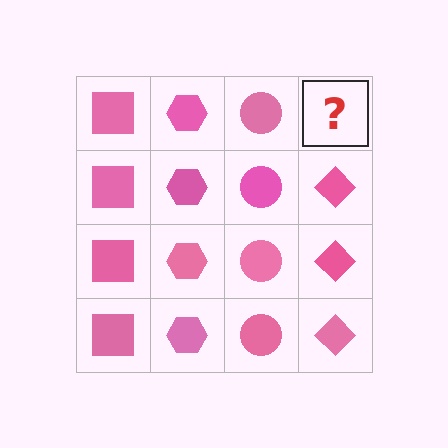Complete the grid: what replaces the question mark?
The question mark should be replaced with a pink diamond.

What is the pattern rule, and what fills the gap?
The rule is that each column has a consistent shape. The gap should be filled with a pink diamond.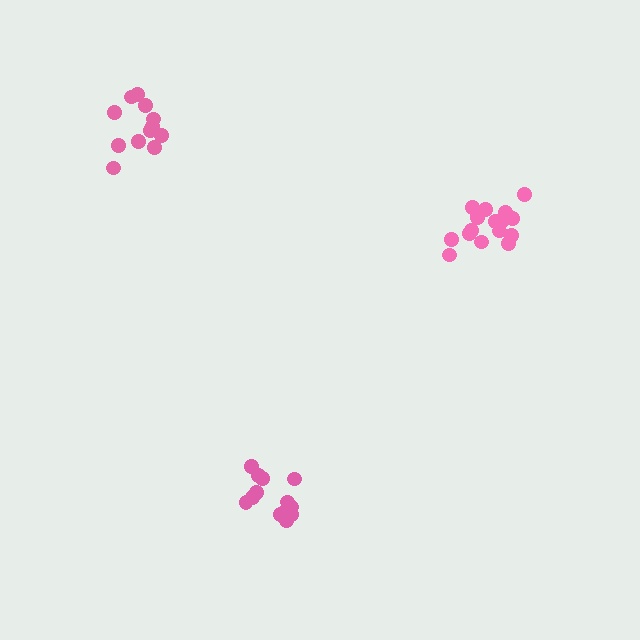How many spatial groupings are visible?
There are 3 spatial groupings.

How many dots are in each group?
Group 1: 12 dots, Group 2: 13 dots, Group 3: 16 dots (41 total).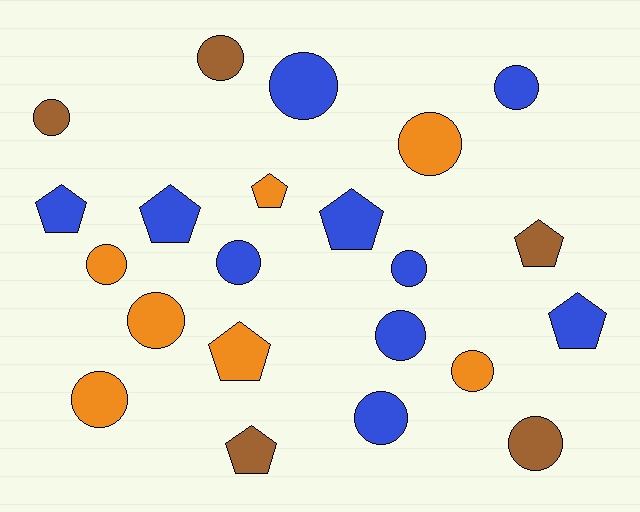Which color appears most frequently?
Blue, with 10 objects.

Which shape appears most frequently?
Circle, with 14 objects.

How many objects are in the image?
There are 22 objects.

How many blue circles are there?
There are 6 blue circles.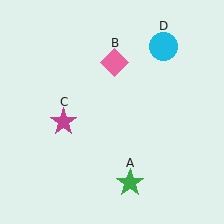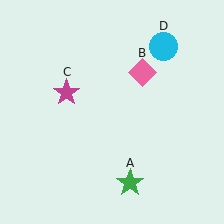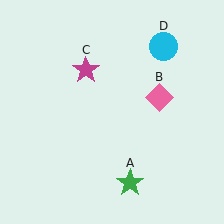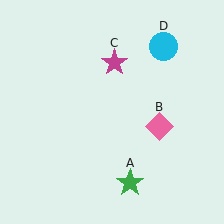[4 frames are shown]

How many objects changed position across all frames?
2 objects changed position: pink diamond (object B), magenta star (object C).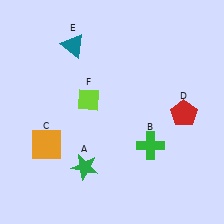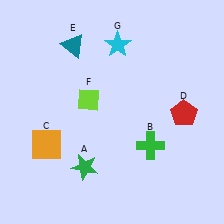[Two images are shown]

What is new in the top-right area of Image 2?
A cyan star (G) was added in the top-right area of Image 2.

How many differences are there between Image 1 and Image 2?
There is 1 difference between the two images.